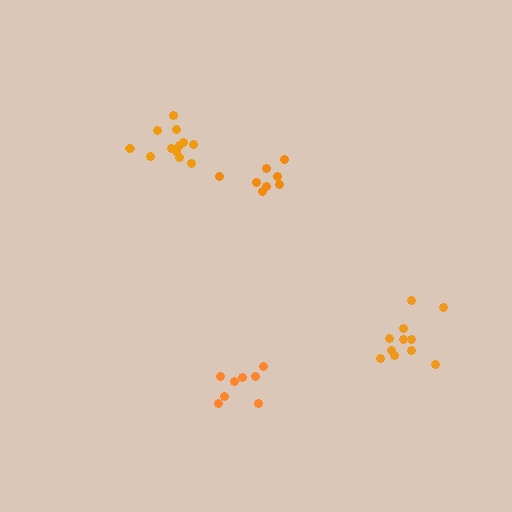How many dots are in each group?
Group 1: 11 dots, Group 2: 8 dots, Group 3: 8 dots, Group 4: 12 dots (39 total).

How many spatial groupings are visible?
There are 4 spatial groupings.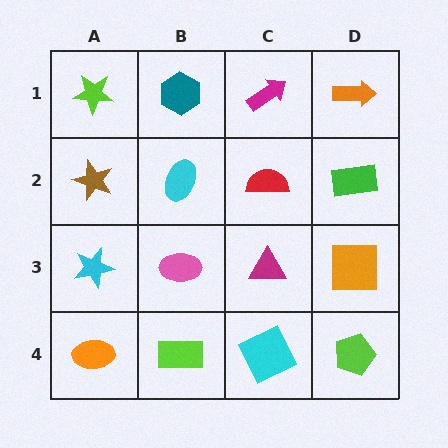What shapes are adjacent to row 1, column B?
A cyan ellipse (row 2, column B), a lime star (row 1, column A), a magenta arrow (row 1, column C).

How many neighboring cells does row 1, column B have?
3.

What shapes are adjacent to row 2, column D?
An orange arrow (row 1, column D), an orange square (row 3, column D), a red semicircle (row 2, column C).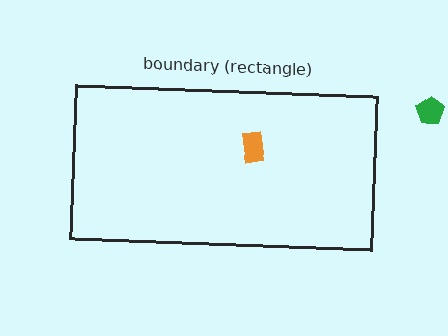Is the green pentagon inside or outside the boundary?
Outside.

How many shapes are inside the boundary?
1 inside, 1 outside.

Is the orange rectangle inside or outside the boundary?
Inside.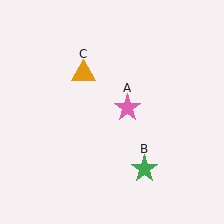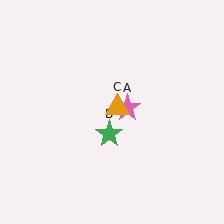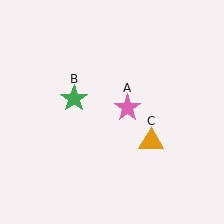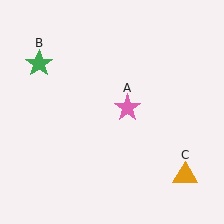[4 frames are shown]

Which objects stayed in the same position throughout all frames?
Pink star (object A) remained stationary.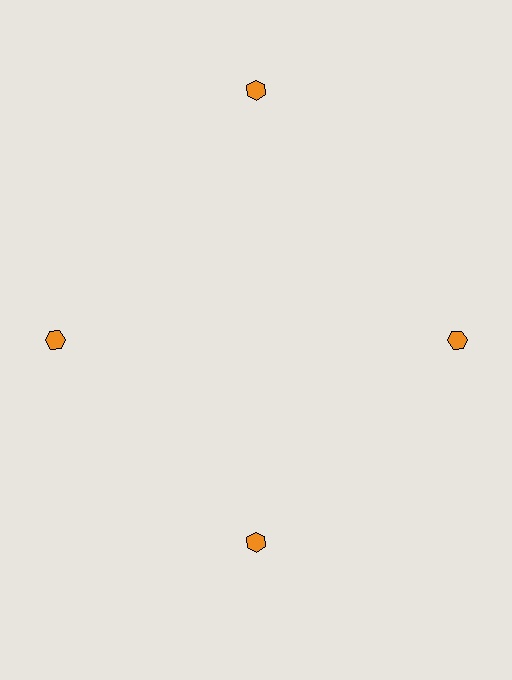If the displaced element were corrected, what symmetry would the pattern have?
It would have 4-fold rotational symmetry — the pattern would map onto itself every 90 degrees.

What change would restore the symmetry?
The symmetry would be restored by moving it inward, back onto the ring so that all 4 hexagons sit at equal angles and equal distance from the center.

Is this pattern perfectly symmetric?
No. The 4 orange hexagons are arranged in a ring, but one element near the 12 o'clock position is pushed outward from the center, breaking the 4-fold rotational symmetry.